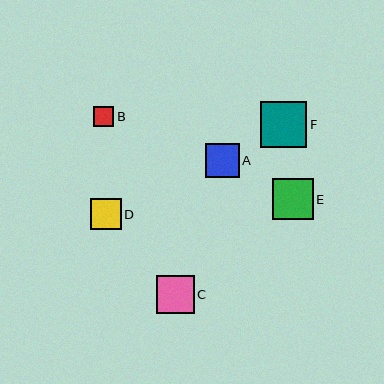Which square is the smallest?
Square B is the smallest with a size of approximately 20 pixels.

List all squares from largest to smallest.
From largest to smallest: F, E, C, A, D, B.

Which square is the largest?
Square F is the largest with a size of approximately 47 pixels.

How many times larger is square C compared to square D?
Square C is approximately 1.3 times the size of square D.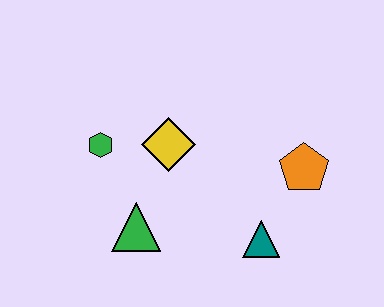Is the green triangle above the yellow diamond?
No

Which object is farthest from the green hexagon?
The orange pentagon is farthest from the green hexagon.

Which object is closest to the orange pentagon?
The teal triangle is closest to the orange pentagon.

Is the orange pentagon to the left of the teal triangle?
No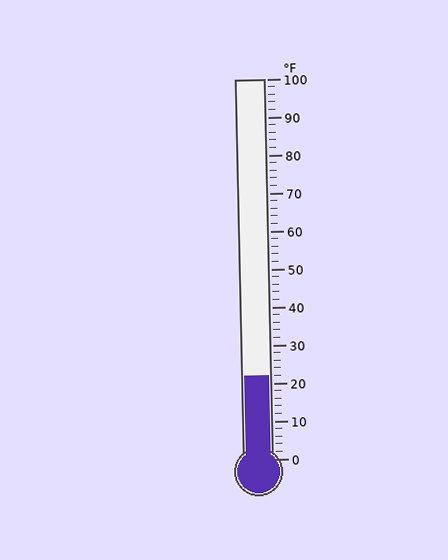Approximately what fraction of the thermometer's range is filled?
The thermometer is filled to approximately 20% of its range.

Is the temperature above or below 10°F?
The temperature is above 10°F.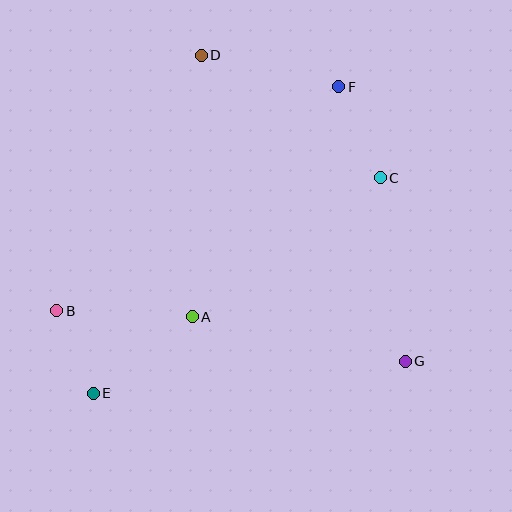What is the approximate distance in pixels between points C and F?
The distance between C and F is approximately 100 pixels.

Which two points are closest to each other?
Points B and E are closest to each other.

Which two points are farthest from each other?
Points E and F are farthest from each other.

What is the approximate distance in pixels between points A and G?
The distance between A and G is approximately 218 pixels.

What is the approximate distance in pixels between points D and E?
The distance between D and E is approximately 355 pixels.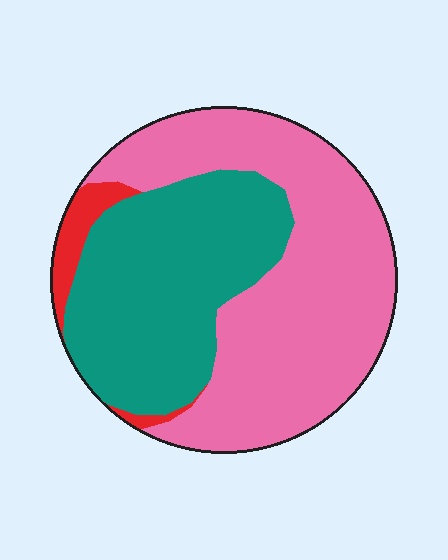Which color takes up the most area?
Pink, at roughly 55%.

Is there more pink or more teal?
Pink.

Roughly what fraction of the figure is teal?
Teal takes up between a quarter and a half of the figure.